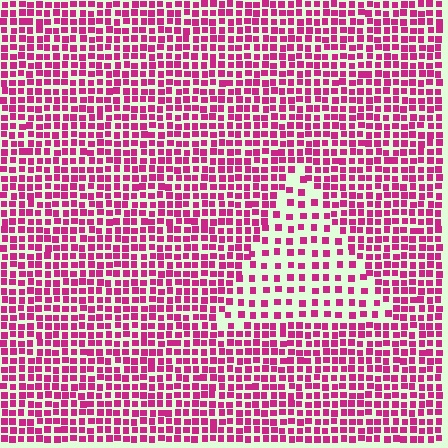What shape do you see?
I see a triangle.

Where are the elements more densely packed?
The elements are more densely packed outside the triangle boundary.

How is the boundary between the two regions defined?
The boundary is defined by a change in element density (approximately 2.0x ratio). All elements are the same color, size, and shape.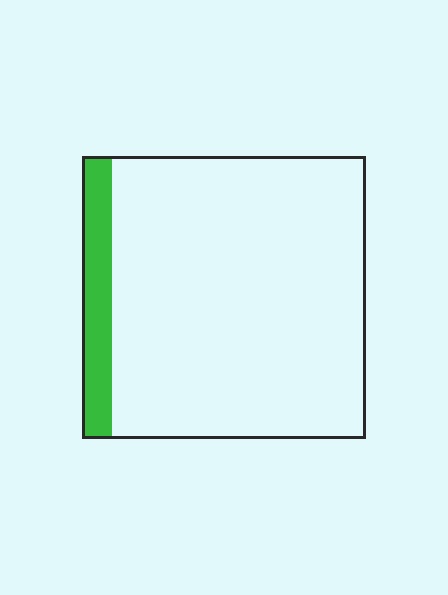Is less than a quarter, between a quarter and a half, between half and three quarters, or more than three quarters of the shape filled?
Less than a quarter.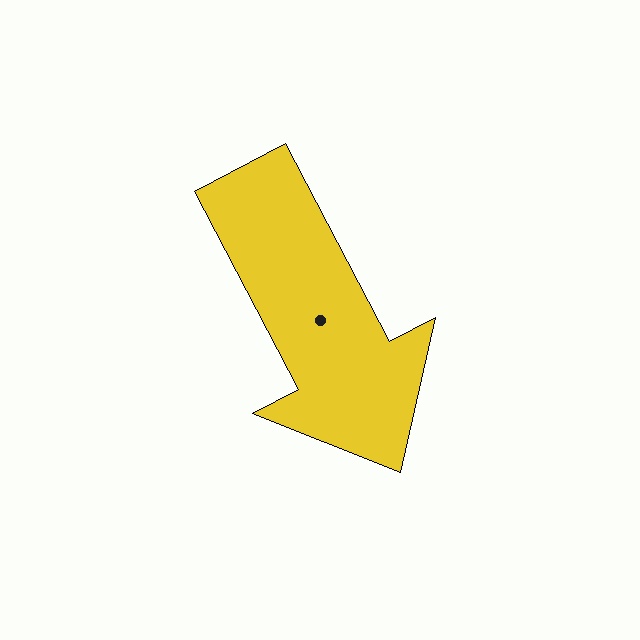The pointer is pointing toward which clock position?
Roughly 5 o'clock.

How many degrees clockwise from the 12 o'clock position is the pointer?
Approximately 152 degrees.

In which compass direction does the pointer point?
Southeast.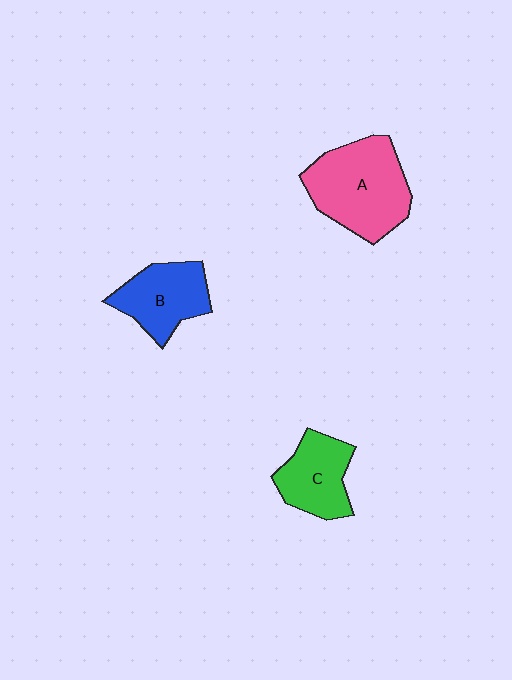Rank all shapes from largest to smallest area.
From largest to smallest: A (pink), B (blue), C (green).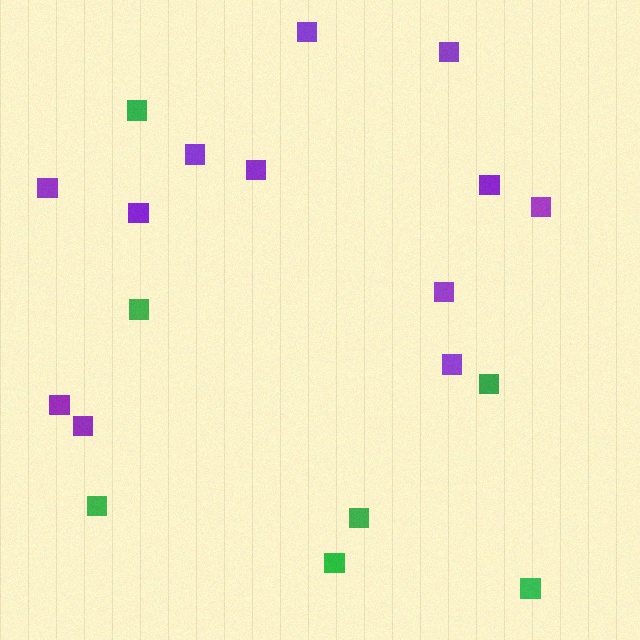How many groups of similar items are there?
There are 2 groups: one group of green squares (7) and one group of purple squares (12).